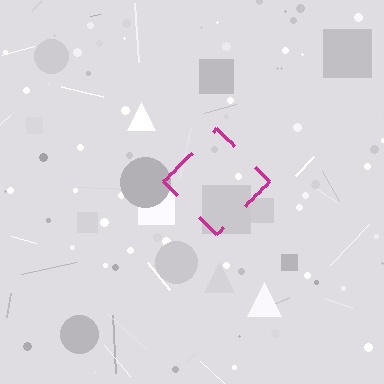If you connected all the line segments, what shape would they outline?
They would outline a diamond.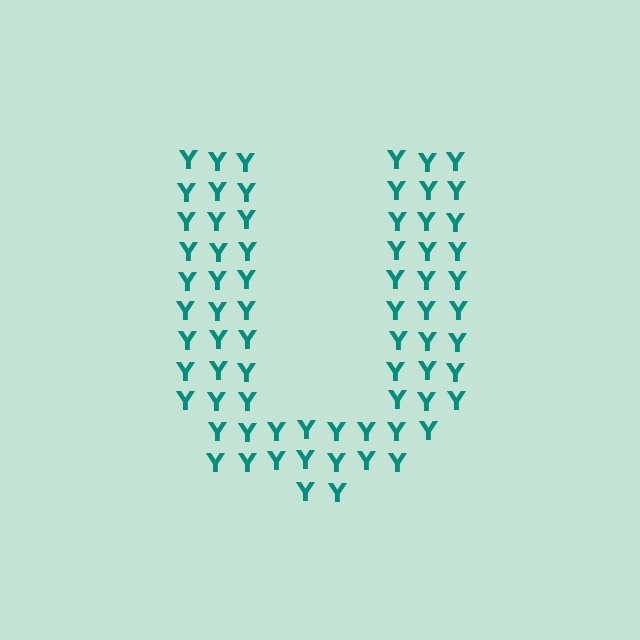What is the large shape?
The large shape is the letter U.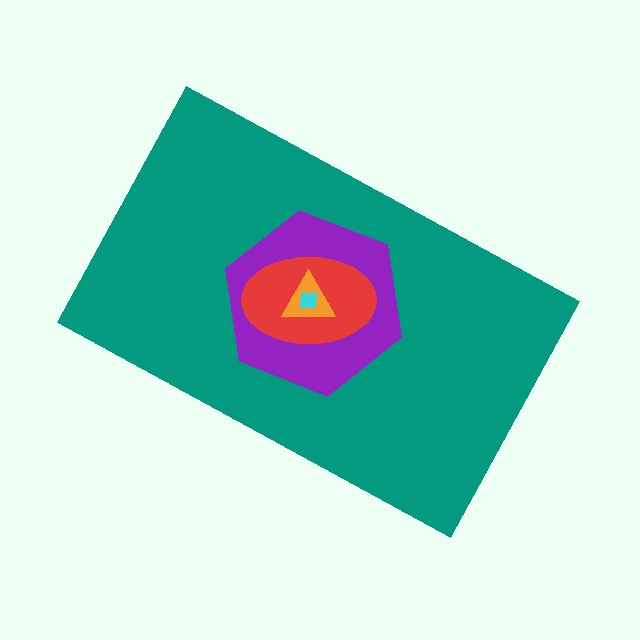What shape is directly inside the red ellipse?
The orange triangle.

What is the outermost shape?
The teal rectangle.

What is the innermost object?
The cyan square.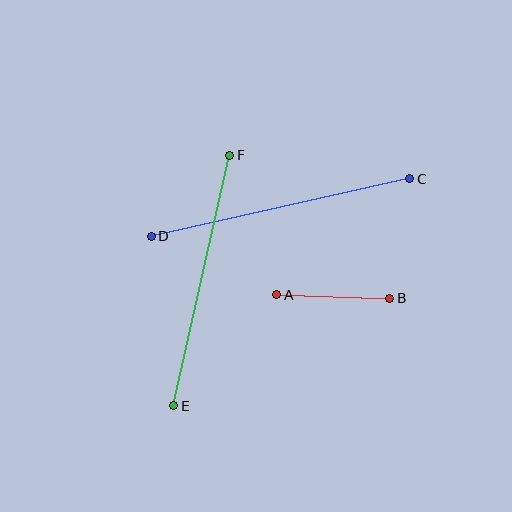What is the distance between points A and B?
The distance is approximately 113 pixels.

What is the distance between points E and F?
The distance is approximately 256 pixels.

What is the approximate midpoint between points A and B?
The midpoint is at approximately (333, 296) pixels.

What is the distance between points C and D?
The distance is approximately 265 pixels.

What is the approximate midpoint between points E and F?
The midpoint is at approximately (202, 281) pixels.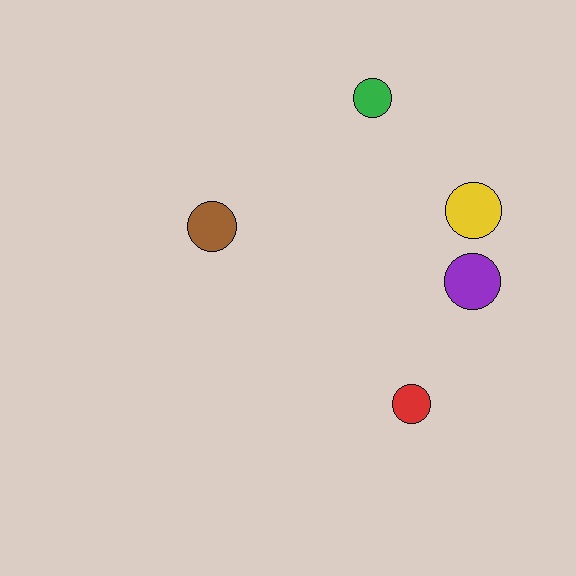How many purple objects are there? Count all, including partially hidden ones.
There is 1 purple object.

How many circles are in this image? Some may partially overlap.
There are 5 circles.